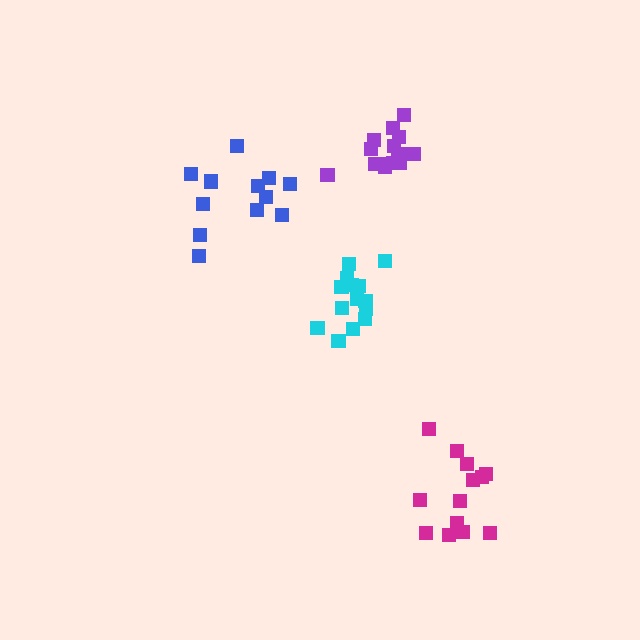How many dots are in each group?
Group 1: 13 dots, Group 2: 14 dots, Group 3: 15 dots, Group 4: 12 dots (54 total).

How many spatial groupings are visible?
There are 4 spatial groupings.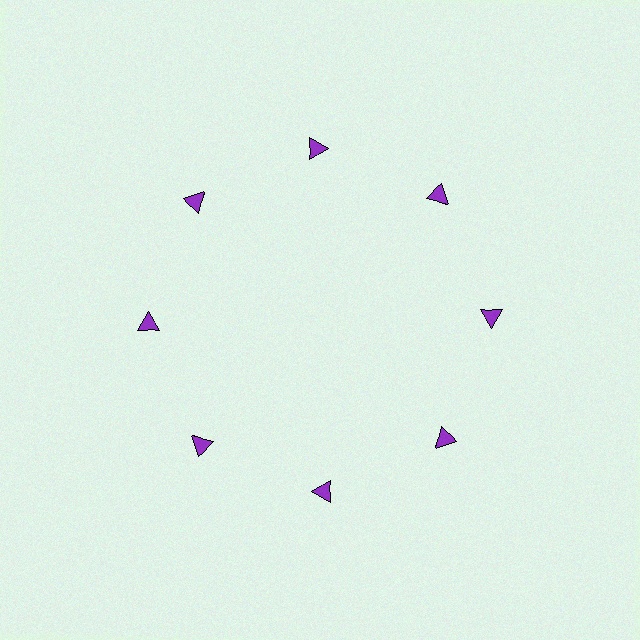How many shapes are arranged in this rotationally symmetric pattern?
There are 8 shapes, arranged in 8 groups of 1.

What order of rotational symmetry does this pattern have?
This pattern has 8-fold rotational symmetry.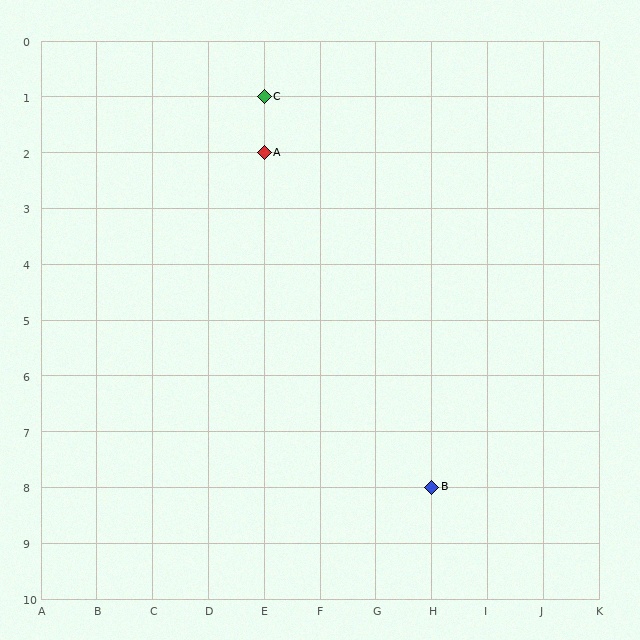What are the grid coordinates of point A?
Point A is at grid coordinates (E, 2).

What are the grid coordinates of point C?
Point C is at grid coordinates (E, 1).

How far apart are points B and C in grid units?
Points B and C are 3 columns and 7 rows apart (about 7.6 grid units diagonally).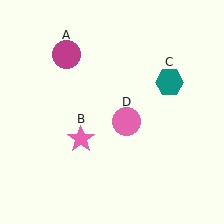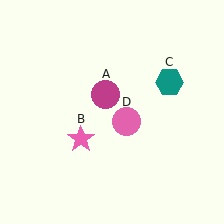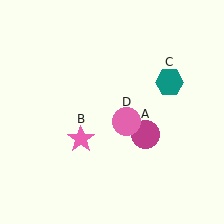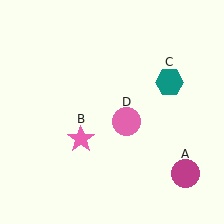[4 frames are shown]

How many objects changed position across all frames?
1 object changed position: magenta circle (object A).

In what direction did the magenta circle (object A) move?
The magenta circle (object A) moved down and to the right.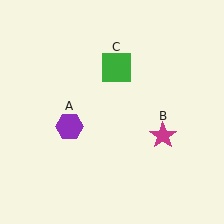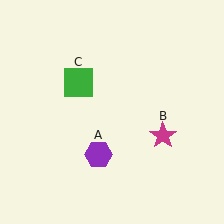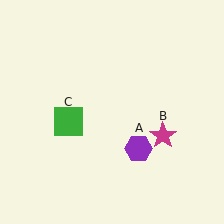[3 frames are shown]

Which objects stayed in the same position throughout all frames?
Magenta star (object B) remained stationary.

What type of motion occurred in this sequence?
The purple hexagon (object A), green square (object C) rotated counterclockwise around the center of the scene.